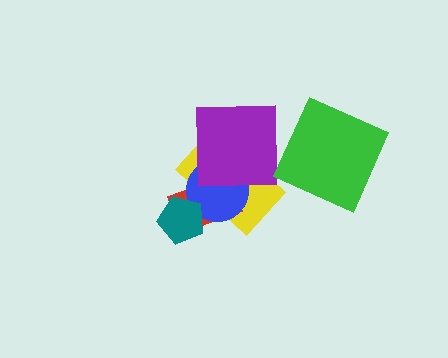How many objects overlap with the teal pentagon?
3 objects overlap with the teal pentagon.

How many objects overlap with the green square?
0 objects overlap with the green square.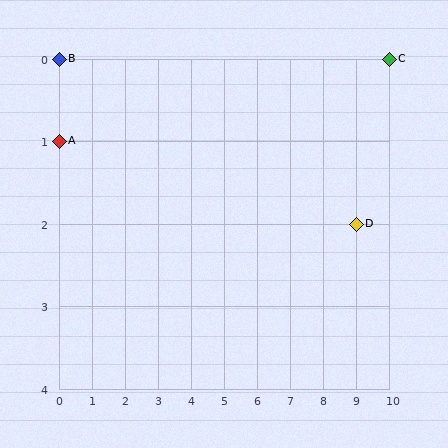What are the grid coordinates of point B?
Point B is at grid coordinates (0, 0).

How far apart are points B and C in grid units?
Points B and C are 10 columns apart.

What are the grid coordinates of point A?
Point A is at grid coordinates (0, 1).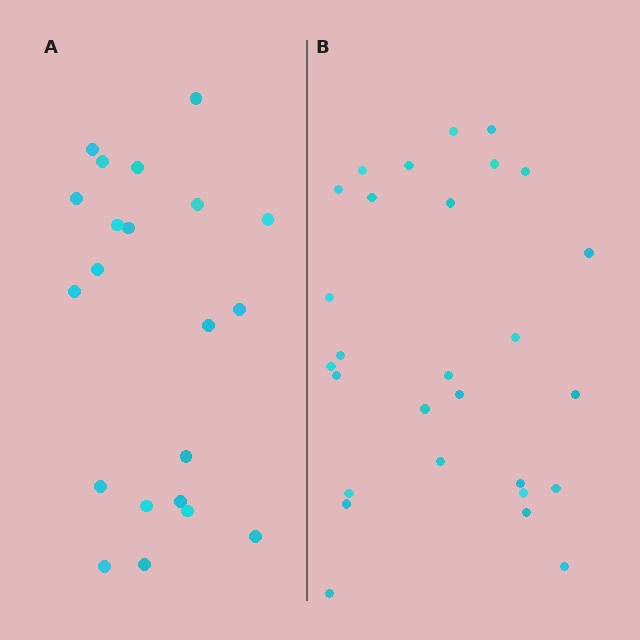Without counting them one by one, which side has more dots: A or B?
Region B (the right region) has more dots.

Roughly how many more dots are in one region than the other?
Region B has roughly 8 or so more dots than region A.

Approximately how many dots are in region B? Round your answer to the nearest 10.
About 30 dots. (The exact count is 28, which rounds to 30.)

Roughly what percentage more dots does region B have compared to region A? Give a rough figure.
About 35% more.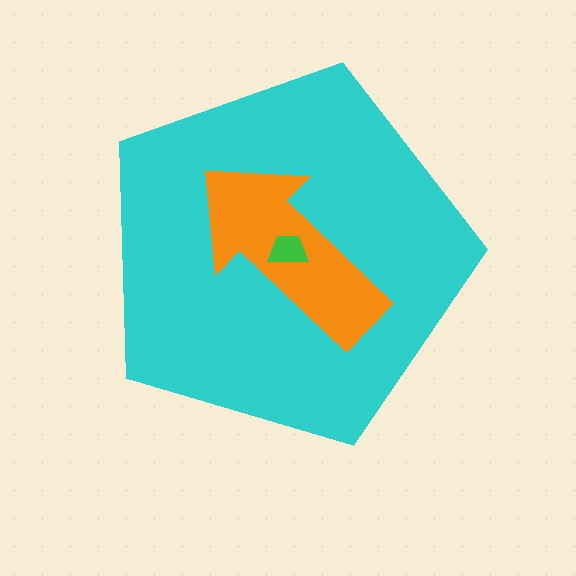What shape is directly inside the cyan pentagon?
The orange arrow.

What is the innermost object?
The green trapezoid.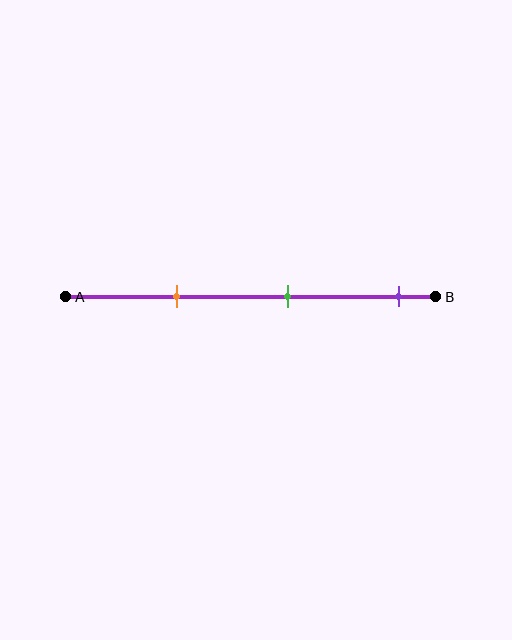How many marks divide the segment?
There are 3 marks dividing the segment.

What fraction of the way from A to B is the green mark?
The green mark is approximately 60% (0.6) of the way from A to B.